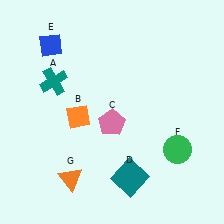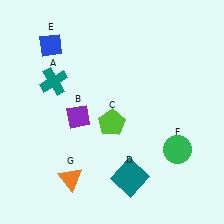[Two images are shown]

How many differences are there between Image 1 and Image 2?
There are 2 differences between the two images.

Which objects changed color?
B changed from orange to purple. C changed from pink to lime.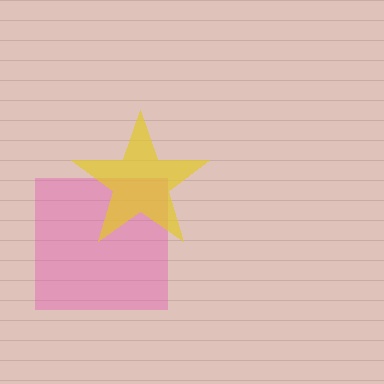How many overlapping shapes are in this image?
There are 2 overlapping shapes in the image.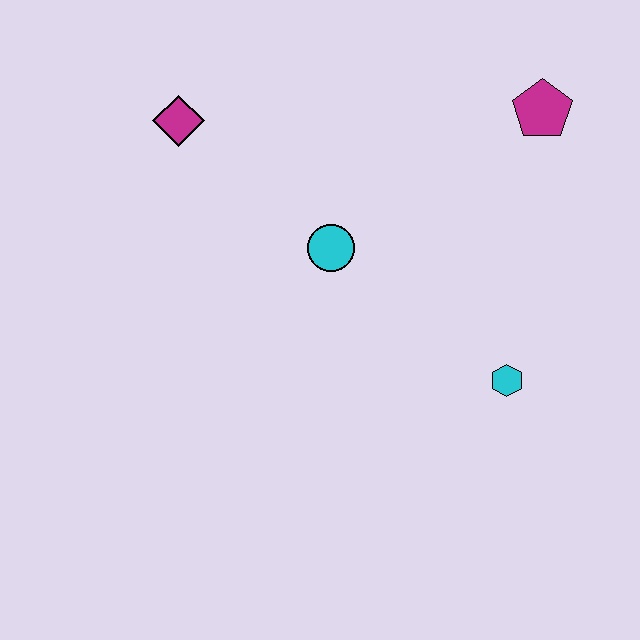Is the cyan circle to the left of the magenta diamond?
No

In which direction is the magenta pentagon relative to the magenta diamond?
The magenta pentagon is to the right of the magenta diamond.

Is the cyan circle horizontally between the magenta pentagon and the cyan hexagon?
No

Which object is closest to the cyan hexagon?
The cyan circle is closest to the cyan hexagon.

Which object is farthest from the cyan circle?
The magenta pentagon is farthest from the cyan circle.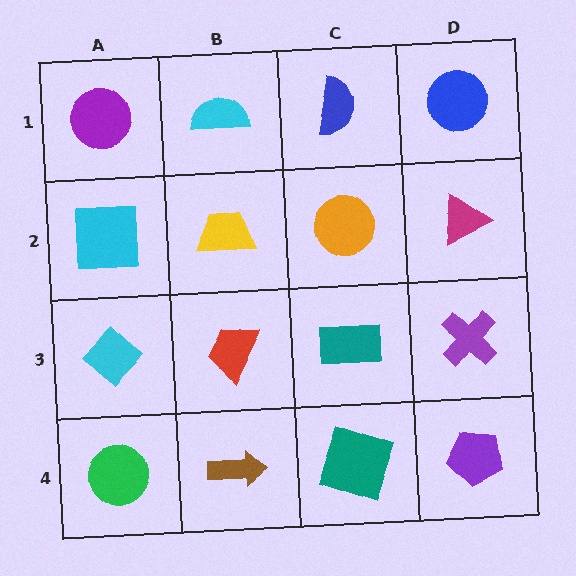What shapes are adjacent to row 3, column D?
A magenta triangle (row 2, column D), a purple pentagon (row 4, column D), a teal rectangle (row 3, column C).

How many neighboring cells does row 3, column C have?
4.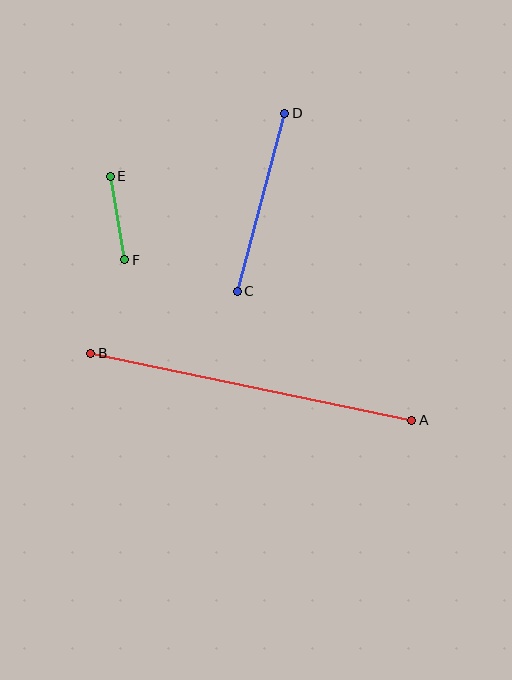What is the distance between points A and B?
The distance is approximately 328 pixels.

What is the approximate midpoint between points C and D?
The midpoint is at approximately (261, 202) pixels.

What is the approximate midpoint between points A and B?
The midpoint is at approximately (251, 387) pixels.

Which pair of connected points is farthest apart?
Points A and B are farthest apart.